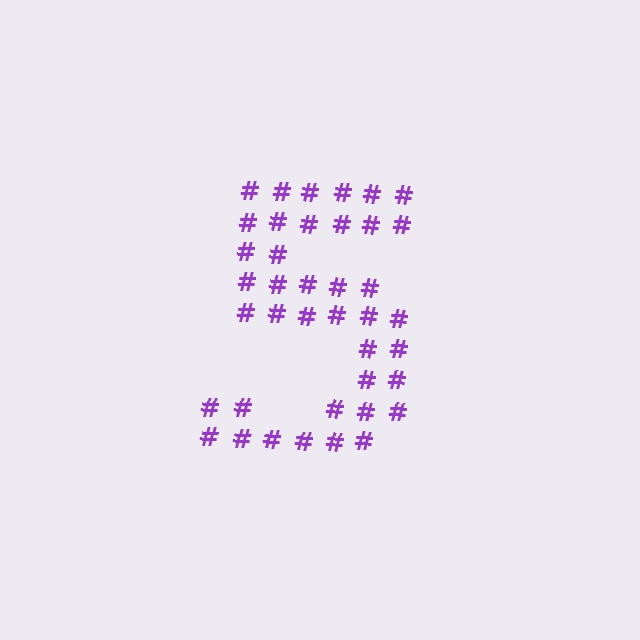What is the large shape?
The large shape is the digit 5.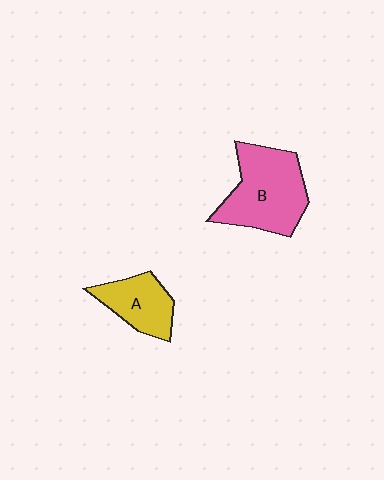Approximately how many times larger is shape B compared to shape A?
Approximately 1.7 times.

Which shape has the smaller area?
Shape A (yellow).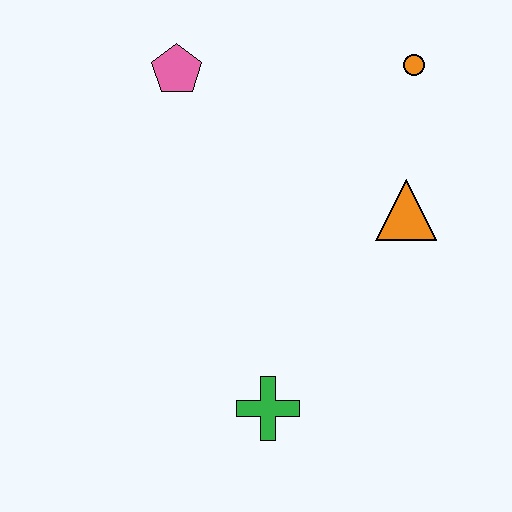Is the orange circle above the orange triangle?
Yes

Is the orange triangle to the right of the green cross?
Yes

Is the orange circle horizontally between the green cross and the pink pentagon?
No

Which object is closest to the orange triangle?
The orange circle is closest to the orange triangle.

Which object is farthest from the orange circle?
The green cross is farthest from the orange circle.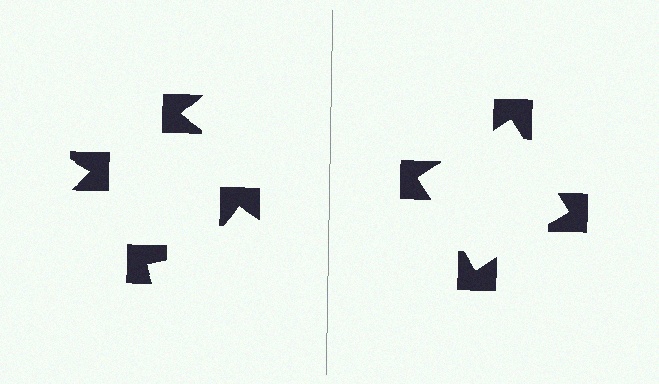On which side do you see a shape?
An illusory square appears on the right side. On the left side the wedge cuts are rotated, so no coherent shape forms.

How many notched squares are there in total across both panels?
8 — 4 on each side.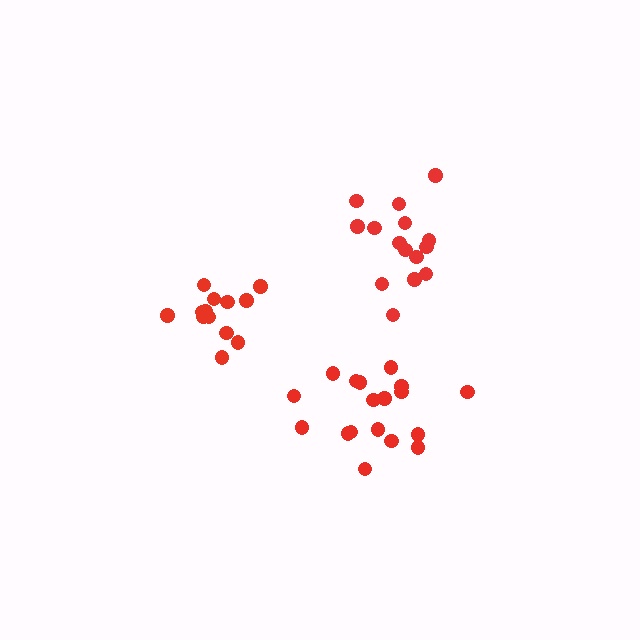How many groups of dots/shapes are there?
There are 3 groups.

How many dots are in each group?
Group 1: 13 dots, Group 2: 16 dots, Group 3: 18 dots (47 total).